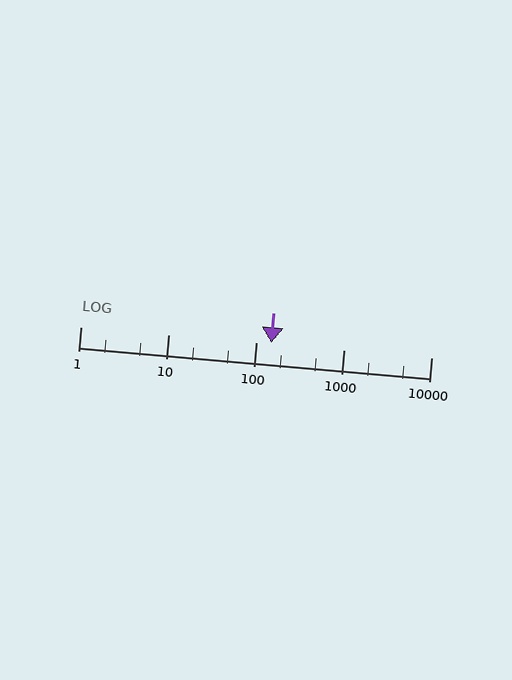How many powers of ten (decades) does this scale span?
The scale spans 4 decades, from 1 to 10000.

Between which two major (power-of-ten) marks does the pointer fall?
The pointer is between 100 and 1000.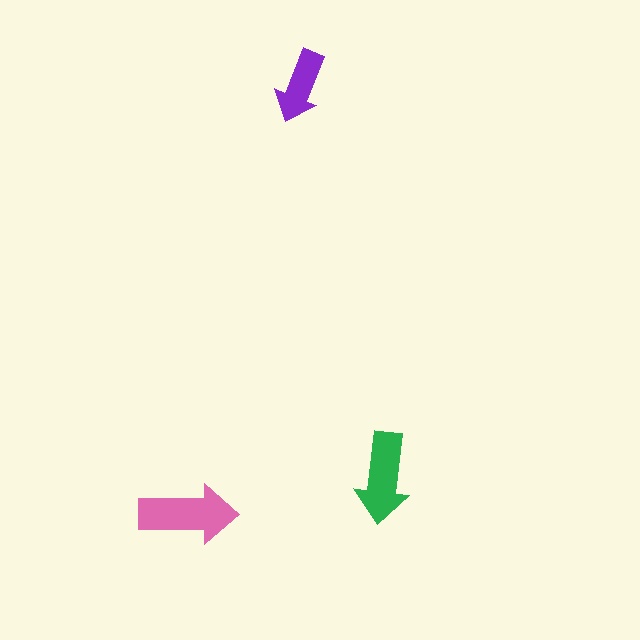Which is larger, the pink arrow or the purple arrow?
The pink one.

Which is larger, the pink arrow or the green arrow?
The pink one.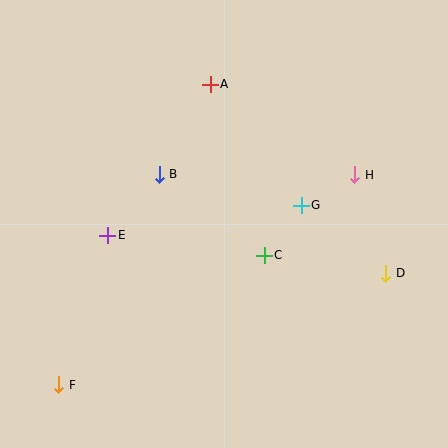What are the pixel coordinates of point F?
Point F is at (59, 385).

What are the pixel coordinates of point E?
Point E is at (108, 235).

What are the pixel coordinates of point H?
Point H is at (355, 175).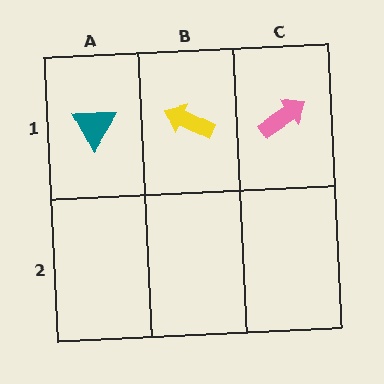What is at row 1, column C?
A pink arrow.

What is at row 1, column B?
A yellow arrow.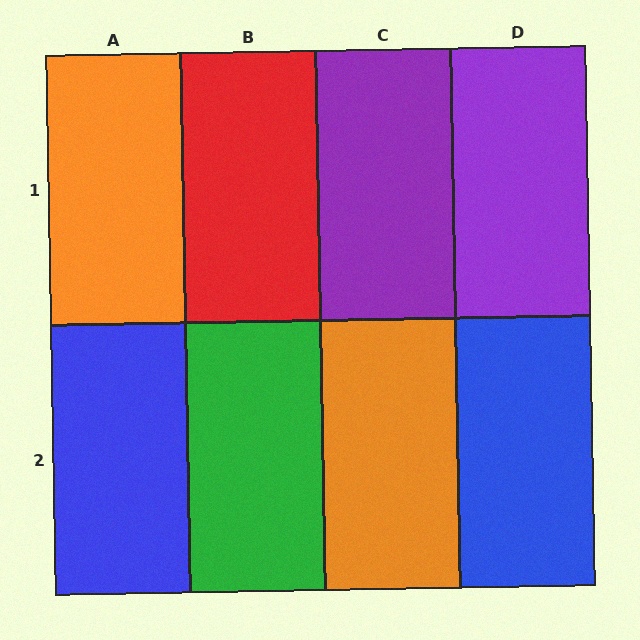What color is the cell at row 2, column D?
Blue.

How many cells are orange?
2 cells are orange.